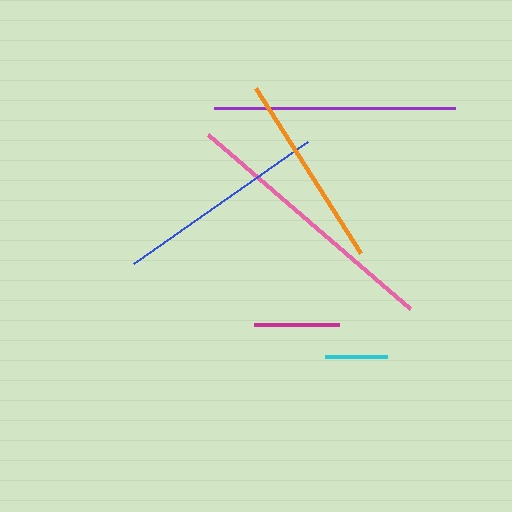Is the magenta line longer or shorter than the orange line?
The orange line is longer than the magenta line.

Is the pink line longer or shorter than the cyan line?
The pink line is longer than the cyan line.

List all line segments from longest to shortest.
From longest to shortest: pink, purple, blue, orange, magenta, cyan.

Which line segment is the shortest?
The cyan line is the shortest at approximately 61 pixels.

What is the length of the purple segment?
The purple segment is approximately 241 pixels long.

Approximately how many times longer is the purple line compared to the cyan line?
The purple line is approximately 3.9 times the length of the cyan line.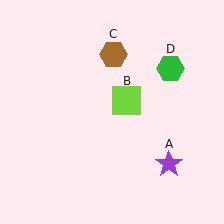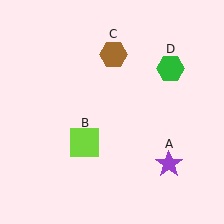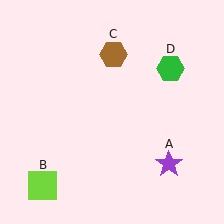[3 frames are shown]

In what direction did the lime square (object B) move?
The lime square (object B) moved down and to the left.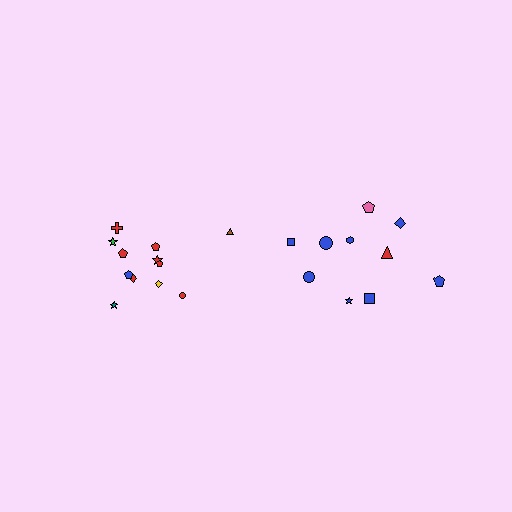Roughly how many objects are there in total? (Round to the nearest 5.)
Roughly 20 objects in total.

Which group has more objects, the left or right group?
The left group.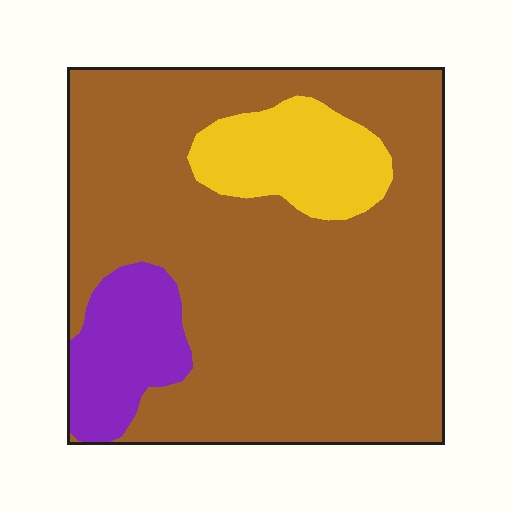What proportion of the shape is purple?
Purple takes up about one tenth (1/10) of the shape.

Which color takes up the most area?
Brown, at roughly 75%.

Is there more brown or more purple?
Brown.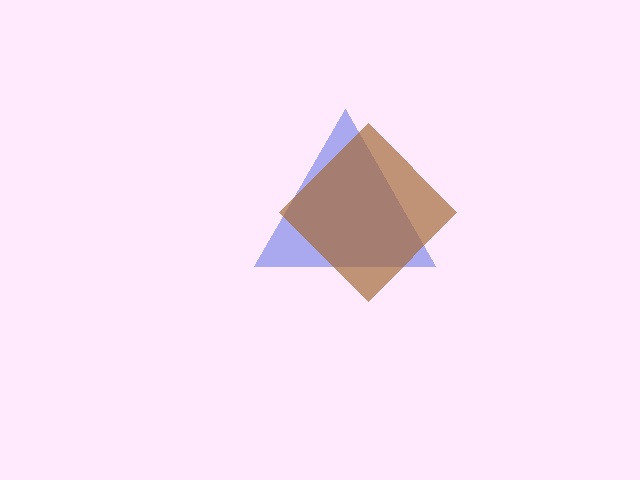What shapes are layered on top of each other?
The layered shapes are: a blue triangle, a brown diamond.